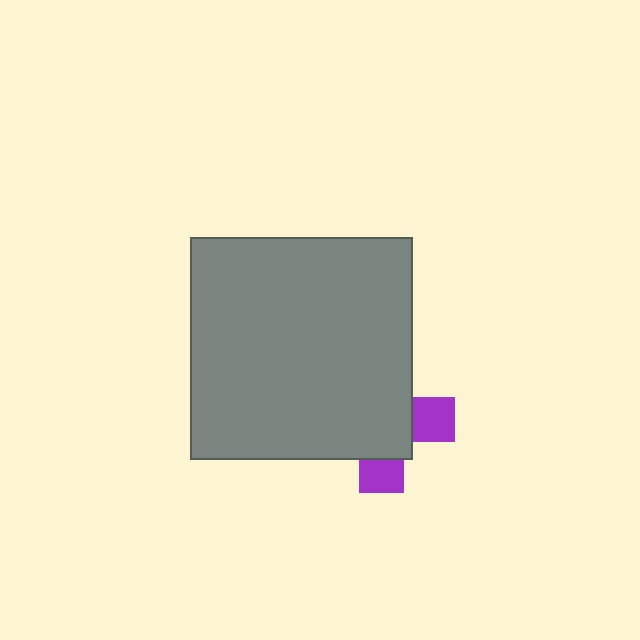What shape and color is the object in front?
The object in front is a gray square.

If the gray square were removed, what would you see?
You would see the complete purple cross.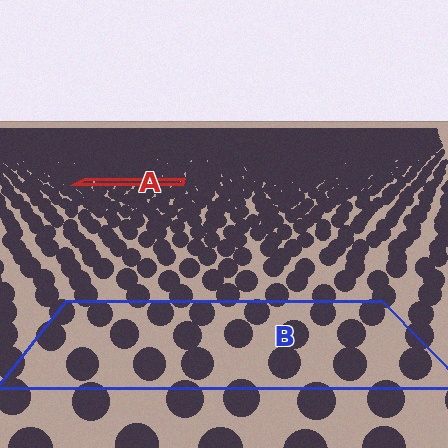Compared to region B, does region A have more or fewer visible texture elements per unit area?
Region A has more texture elements per unit area — they are packed more densely because it is farther away.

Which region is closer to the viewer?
Region B is closer. The texture elements there are larger and more spread out.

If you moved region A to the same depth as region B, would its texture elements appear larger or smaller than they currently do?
They would appear larger. At a closer depth, the same texture elements are projected at a bigger on-screen size.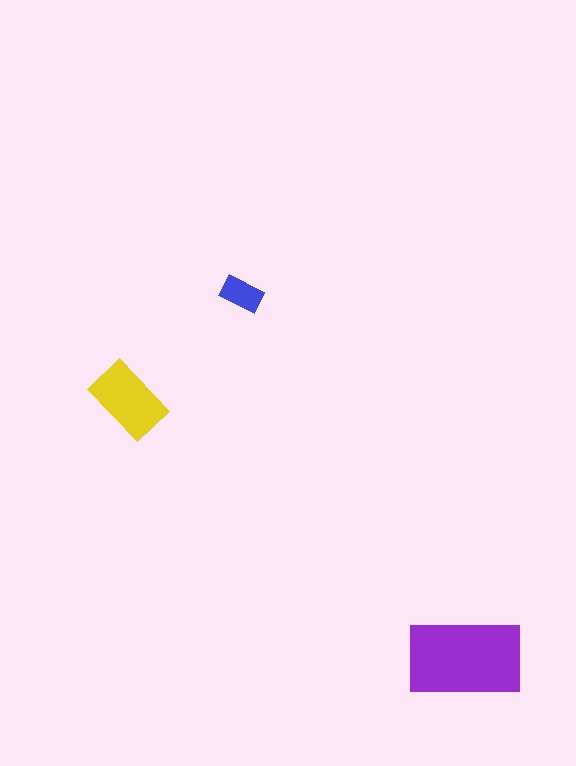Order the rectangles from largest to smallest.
the purple one, the yellow one, the blue one.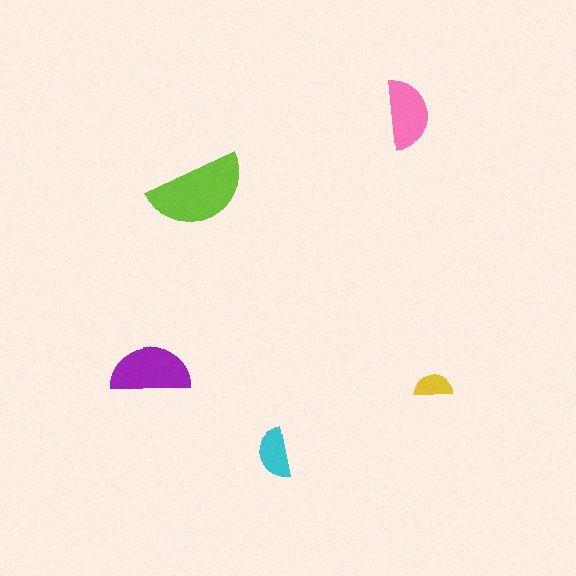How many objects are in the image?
There are 5 objects in the image.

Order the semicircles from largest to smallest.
the lime one, the purple one, the pink one, the cyan one, the yellow one.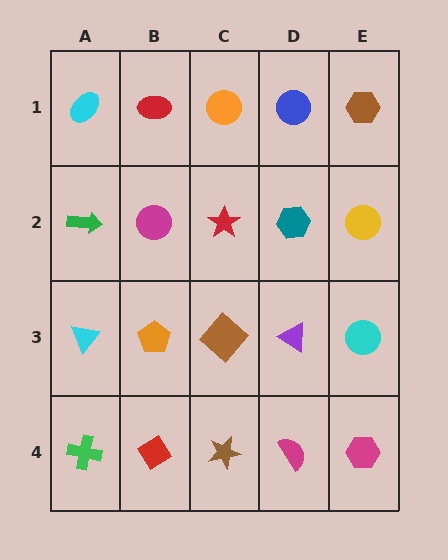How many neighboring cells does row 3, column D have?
4.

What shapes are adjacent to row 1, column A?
A green arrow (row 2, column A), a red ellipse (row 1, column B).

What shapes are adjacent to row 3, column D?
A teal hexagon (row 2, column D), a magenta semicircle (row 4, column D), a brown diamond (row 3, column C), a cyan circle (row 3, column E).